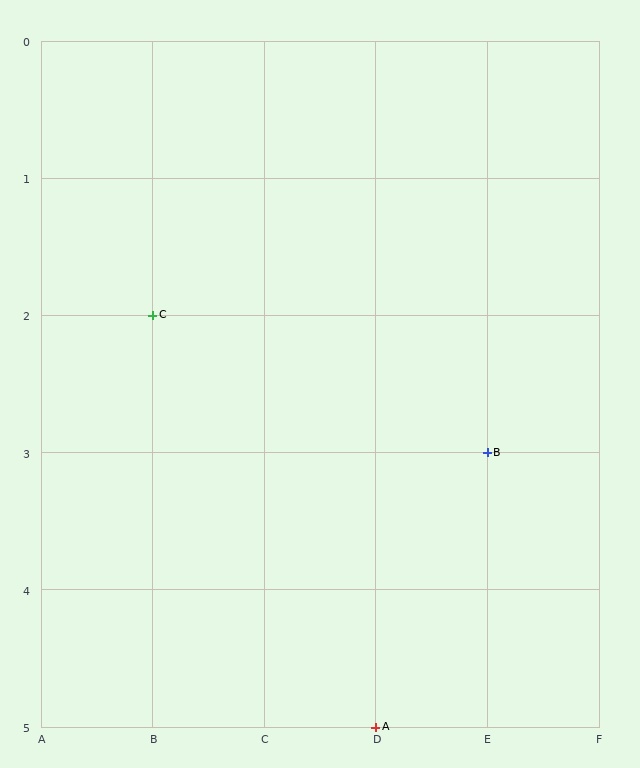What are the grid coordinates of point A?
Point A is at grid coordinates (D, 5).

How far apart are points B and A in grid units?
Points B and A are 1 column and 2 rows apart (about 2.2 grid units diagonally).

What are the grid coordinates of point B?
Point B is at grid coordinates (E, 3).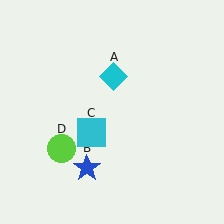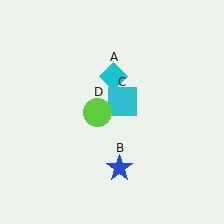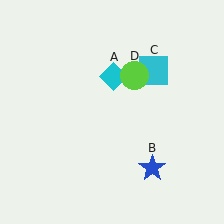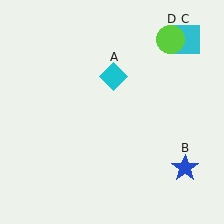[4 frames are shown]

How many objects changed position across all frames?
3 objects changed position: blue star (object B), cyan square (object C), lime circle (object D).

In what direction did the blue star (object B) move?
The blue star (object B) moved right.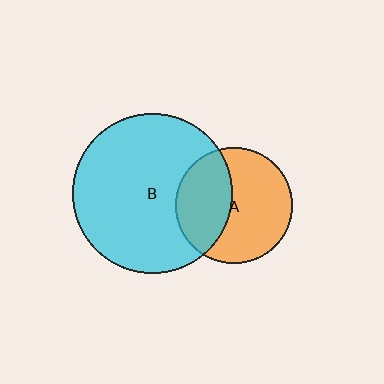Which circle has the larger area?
Circle B (cyan).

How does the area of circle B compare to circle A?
Approximately 1.9 times.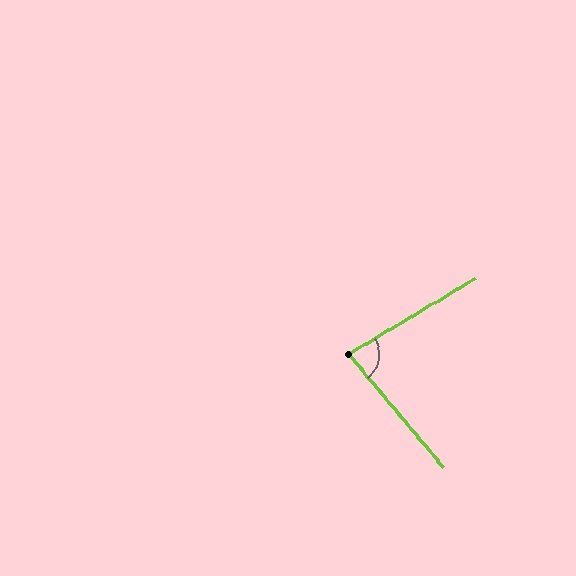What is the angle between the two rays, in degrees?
Approximately 81 degrees.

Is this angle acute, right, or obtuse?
It is acute.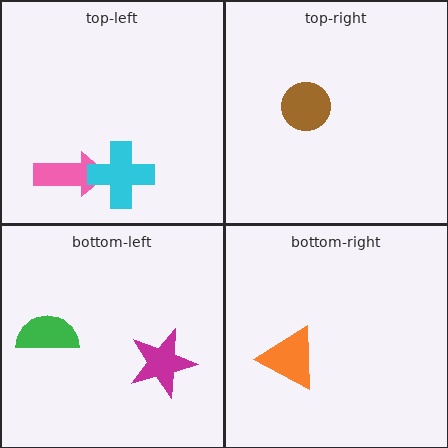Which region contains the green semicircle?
The bottom-left region.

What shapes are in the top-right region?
The brown circle.